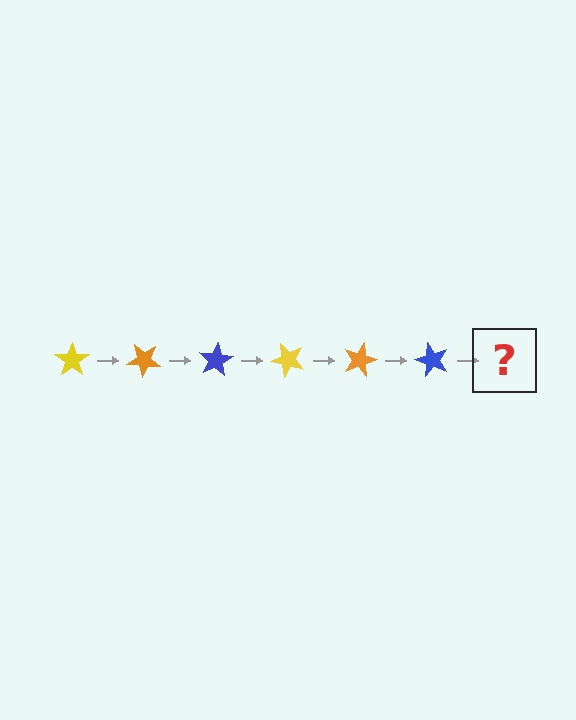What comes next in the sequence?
The next element should be a yellow star, rotated 240 degrees from the start.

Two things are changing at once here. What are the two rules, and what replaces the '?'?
The two rules are that it rotates 40 degrees each step and the color cycles through yellow, orange, and blue. The '?' should be a yellow star, rotated 240 degrees from the start.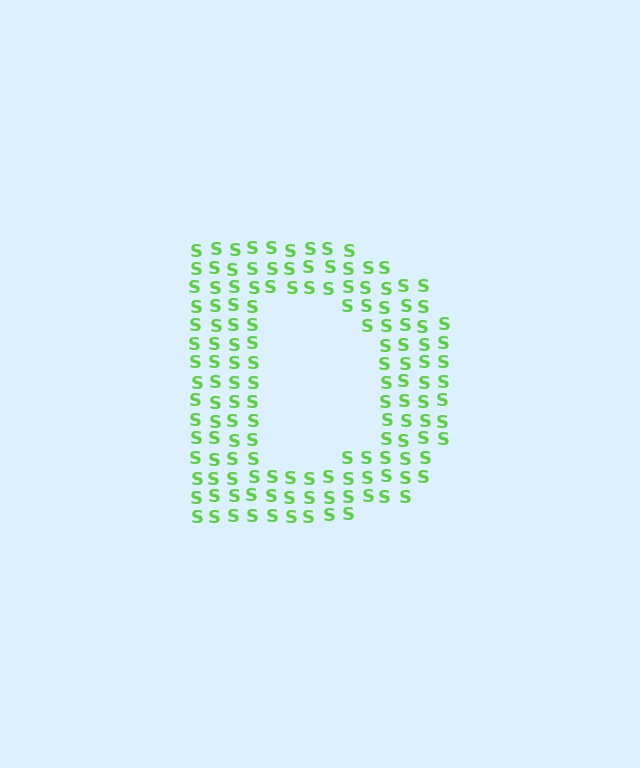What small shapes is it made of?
It is made of small letter S's.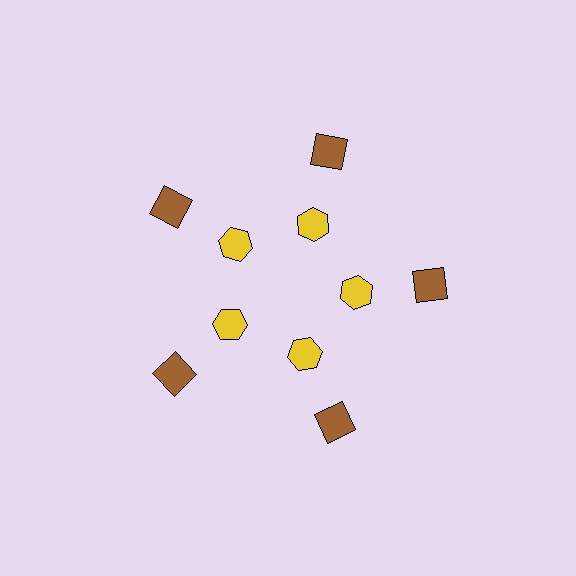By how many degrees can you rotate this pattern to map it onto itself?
The pattern maps onto itself every 72 degrees of rotation.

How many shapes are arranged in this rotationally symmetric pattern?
There are 10 shapes, arranged in 5 groups of 2.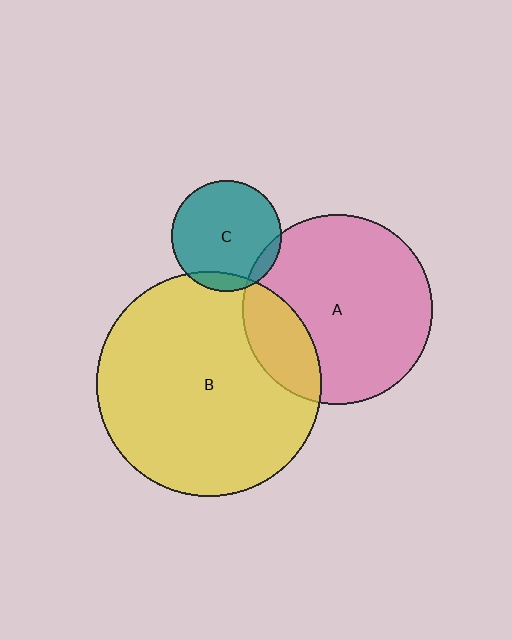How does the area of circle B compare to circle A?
Approximately 1.4 times.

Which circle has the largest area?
Circle B (yellow).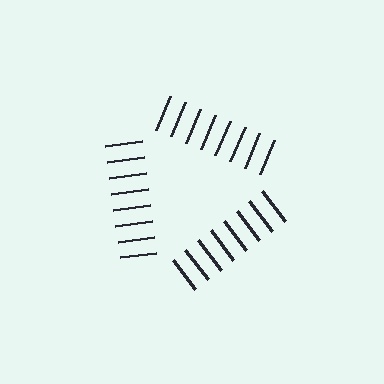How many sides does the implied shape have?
3 sides — the line-ends trace a triangle.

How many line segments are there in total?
24 — 8 along each of the 3 edges.